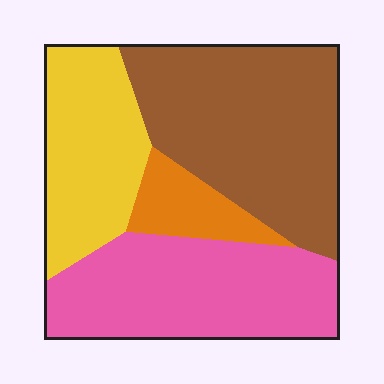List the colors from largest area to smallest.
From largest to smallest: brown, pink, yellow, orange.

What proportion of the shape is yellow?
Yellow covers around 20% of the shape.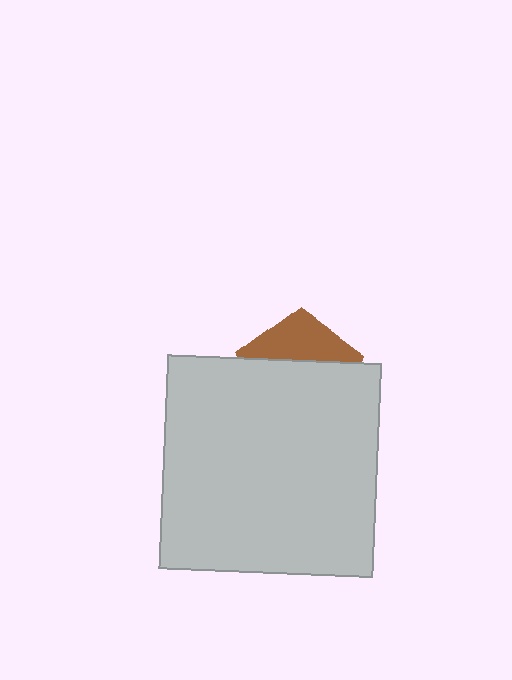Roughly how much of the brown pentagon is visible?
A small part of it is visible (roughly 34%).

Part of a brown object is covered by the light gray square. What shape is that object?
It is a pentagon.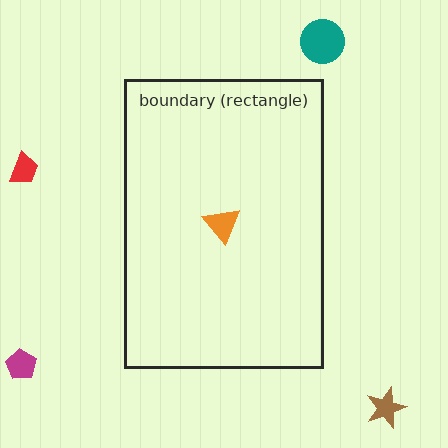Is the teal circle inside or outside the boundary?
Outside.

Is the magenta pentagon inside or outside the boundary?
Outside.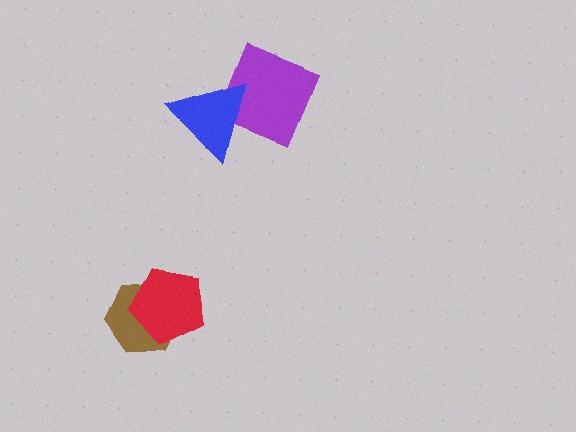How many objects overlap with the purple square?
1 object overlaps with the purple square.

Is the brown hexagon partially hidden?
Yes, it is partially covered by another shape.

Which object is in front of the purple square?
The blue triangle is in front of the purple square.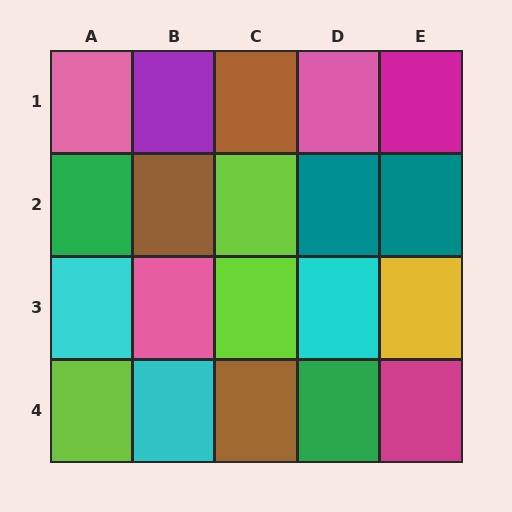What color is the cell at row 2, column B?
Brown.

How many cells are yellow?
1 cell is yellow.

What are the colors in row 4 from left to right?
Lime, cyan, brown, green, magenta.